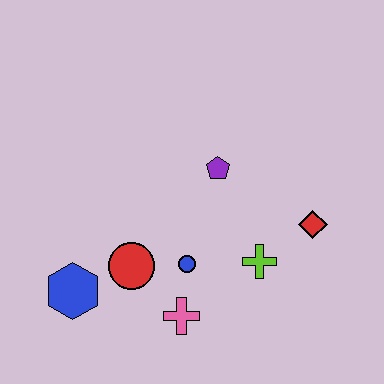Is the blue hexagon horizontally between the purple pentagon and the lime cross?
No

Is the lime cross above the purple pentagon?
No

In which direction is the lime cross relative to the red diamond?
The lime cross is to the left of the red diamond.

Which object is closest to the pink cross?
The blue circle is closest to the pink cross.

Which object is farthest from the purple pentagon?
The blue hexagon is farthest from the purple pentagon.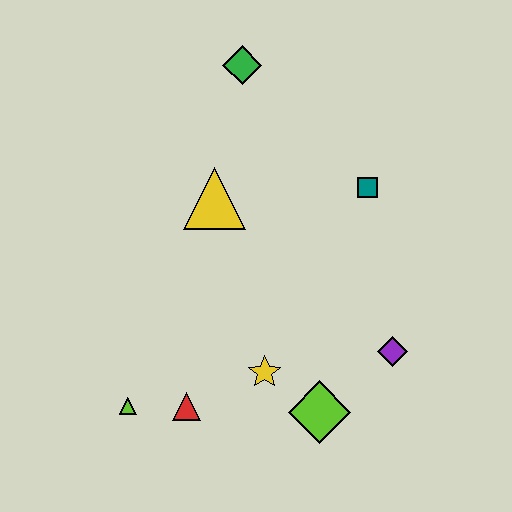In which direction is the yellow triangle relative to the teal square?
The yellow triangle is to the left of the teal square.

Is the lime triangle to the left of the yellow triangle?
Yes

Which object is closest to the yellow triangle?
The green diamond is closest to the yellow triangle.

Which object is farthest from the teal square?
The lime triangle is farthest from the teal square.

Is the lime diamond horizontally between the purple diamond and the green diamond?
Yes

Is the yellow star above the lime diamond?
Yes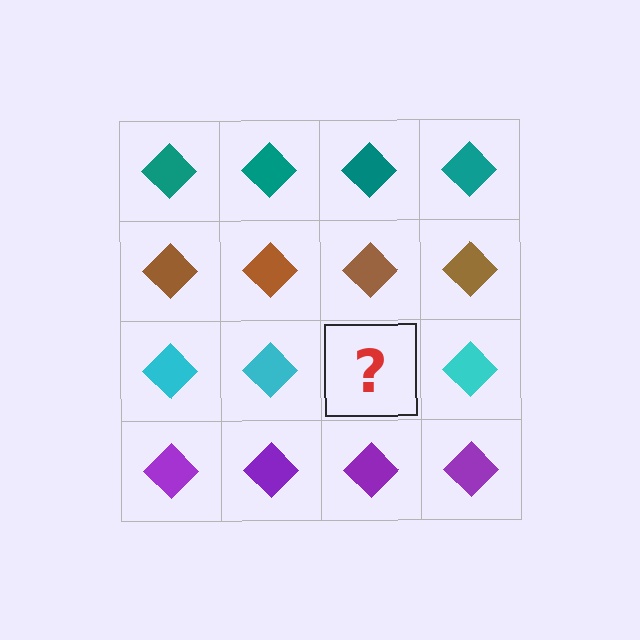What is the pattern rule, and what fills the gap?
The rule is that each row has a consistent color. The gap should be filled with a cyan diamond.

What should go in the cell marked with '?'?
The missing cell should contain a cyan diamond.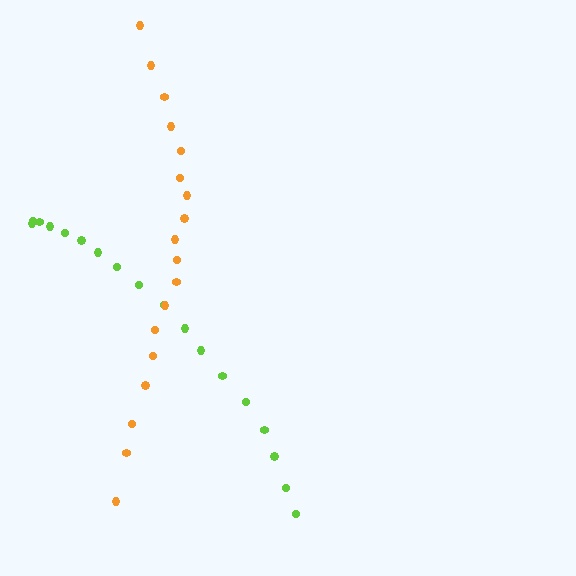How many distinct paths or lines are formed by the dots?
There are 2 distinct paths.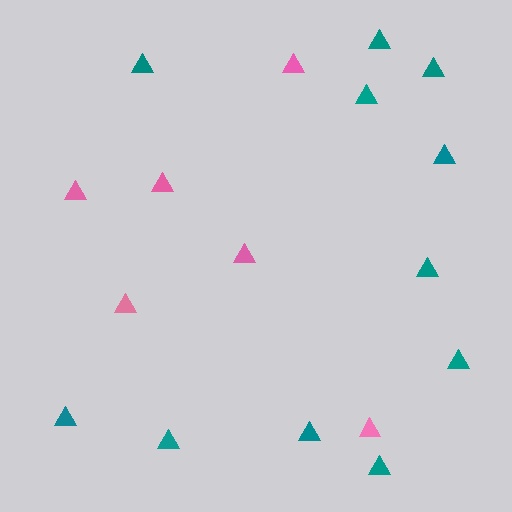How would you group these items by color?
There are 2 groups: one group of teal triangles (11) and one group of pink triangles (6).